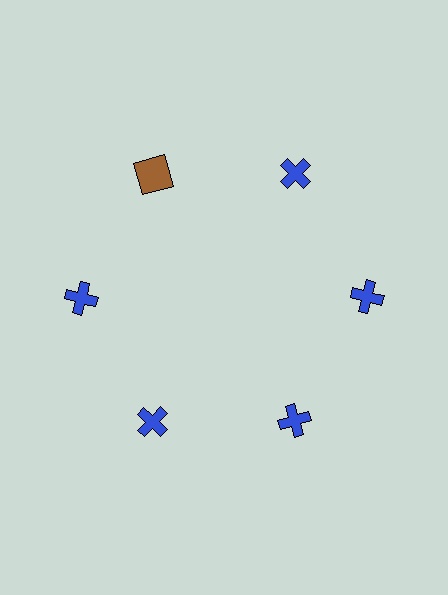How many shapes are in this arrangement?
There are 6 shapes arranged in a ring pattern.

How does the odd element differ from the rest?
It differs in both color (brown instead of blue) and shape (square instead of cross).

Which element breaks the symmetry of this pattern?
The brown square at roughly the 11 o'clock position breaks the symmetry. All other shapes are blue crosses.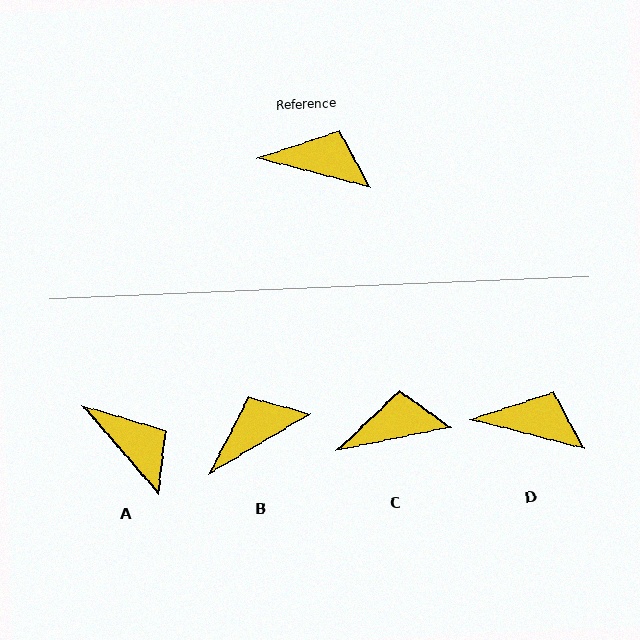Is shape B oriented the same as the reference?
No, it is off by about 46 degrees.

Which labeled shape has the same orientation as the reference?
D.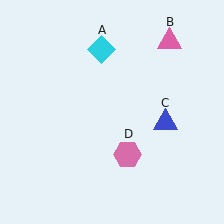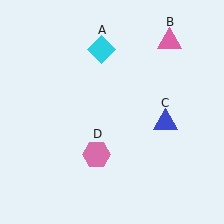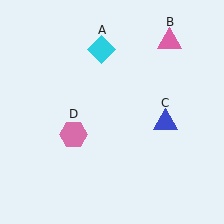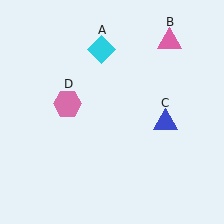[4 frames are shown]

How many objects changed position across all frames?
1 object changed position: pink hexagon (object D).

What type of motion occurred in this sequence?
The pink hexagon (object D) rotated clockwise around the center of the scene.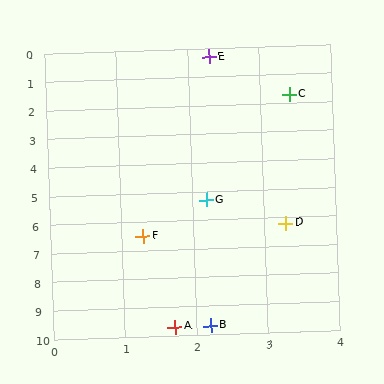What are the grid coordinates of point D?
Point D is at approximately (3.3, 6.2).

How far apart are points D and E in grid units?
Points D and E are about 6.0 grid units apart.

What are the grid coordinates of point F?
Point F is at approximately (1.3, 6.5).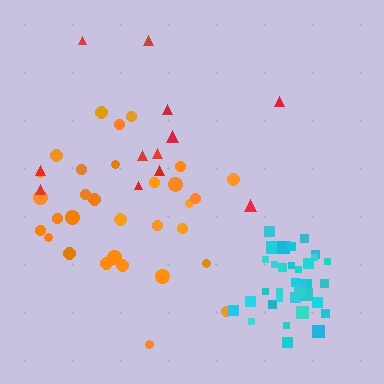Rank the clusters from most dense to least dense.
cyan, orange, red.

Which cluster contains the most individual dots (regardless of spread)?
Cyan (35).